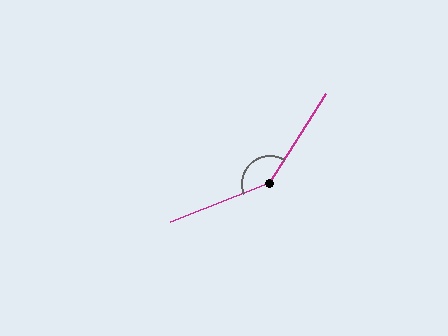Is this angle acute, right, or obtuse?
It is obtuse.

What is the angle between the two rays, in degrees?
Approximately 144 degrees.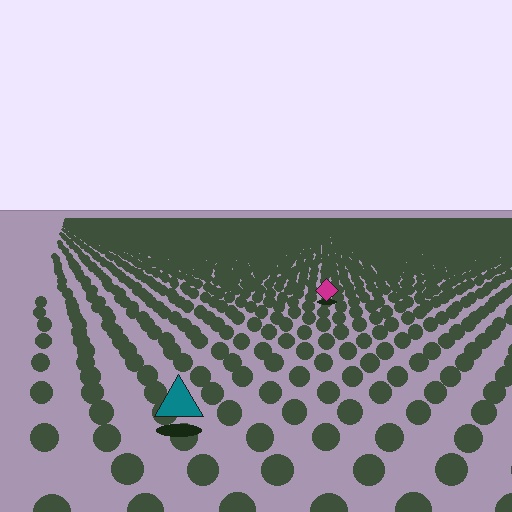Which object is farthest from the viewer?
The magenta diamond is farthest from the viewer. It appears smaller and the ground texture around it is denser.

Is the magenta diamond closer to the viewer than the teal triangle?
No. The teal triangle is closer — you can tell from the texture gradient: the ground texture is coarser near it.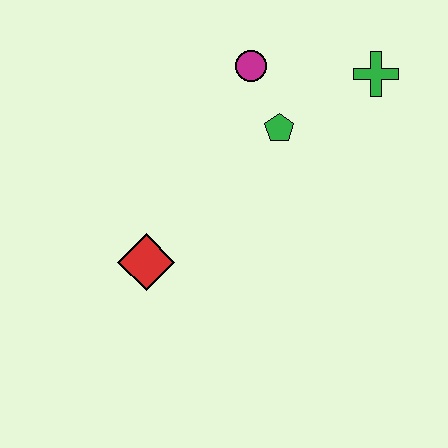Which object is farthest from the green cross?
The red diamond is farthest from the green cross.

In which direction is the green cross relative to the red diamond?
The green cross is to the right of the red diamond.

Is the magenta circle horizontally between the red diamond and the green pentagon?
Yes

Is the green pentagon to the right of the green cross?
No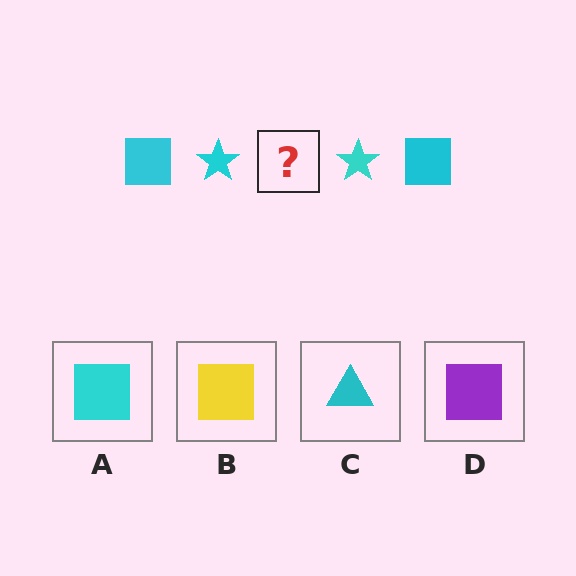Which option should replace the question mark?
Option A.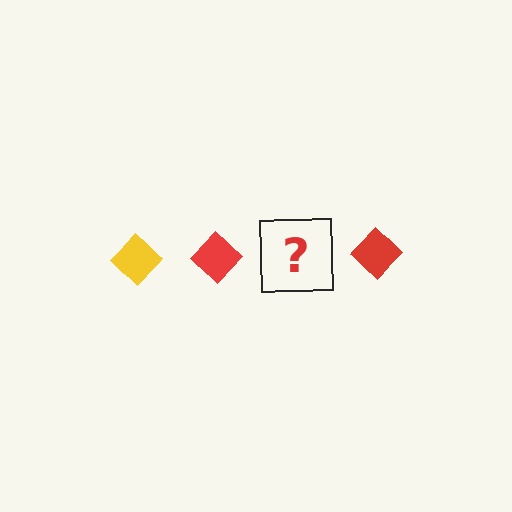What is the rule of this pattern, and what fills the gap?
The rule is that the pattern cycles through yellow, red diamonds. The gap should be filled with a yellow diamond.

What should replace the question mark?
The question mark should be replaced with a yellow diamond.